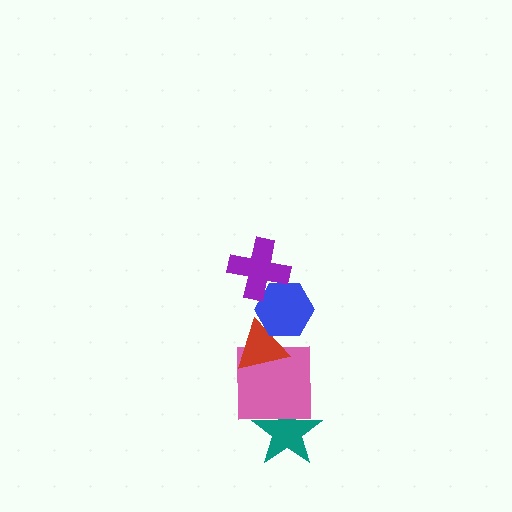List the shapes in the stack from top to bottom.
From top to bottom: the purple cross, the blue hexagon, the red triangle, the pink square, the teal star.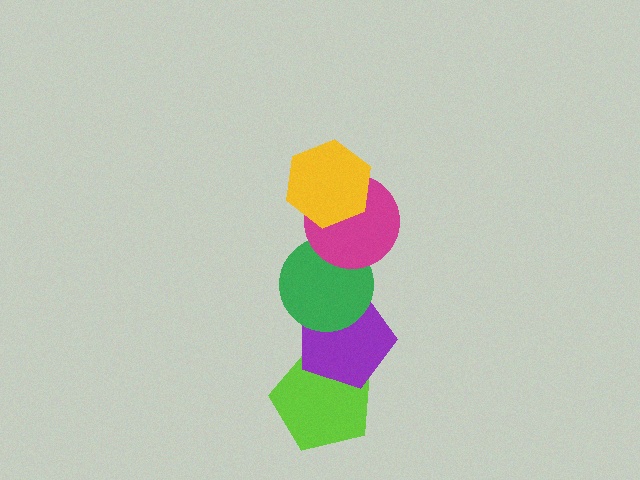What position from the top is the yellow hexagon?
The yellow hexagon is 1st from the top.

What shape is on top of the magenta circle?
The yellow hexagon is on top of the magenta circle.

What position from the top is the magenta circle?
The magenta circle is 2nd from the top.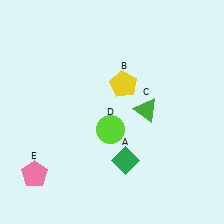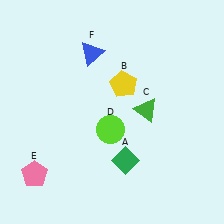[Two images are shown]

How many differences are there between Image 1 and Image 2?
There is 1 difference between the two images.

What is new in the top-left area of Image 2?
A blue triangle (F) was added in the top-left area of Image 2.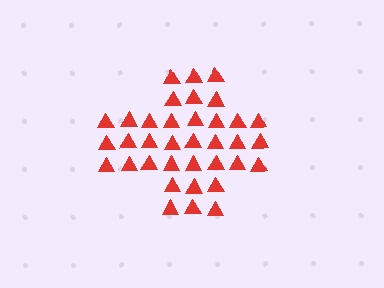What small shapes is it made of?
It is made of small triangles.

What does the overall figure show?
The overall figure shows a cross.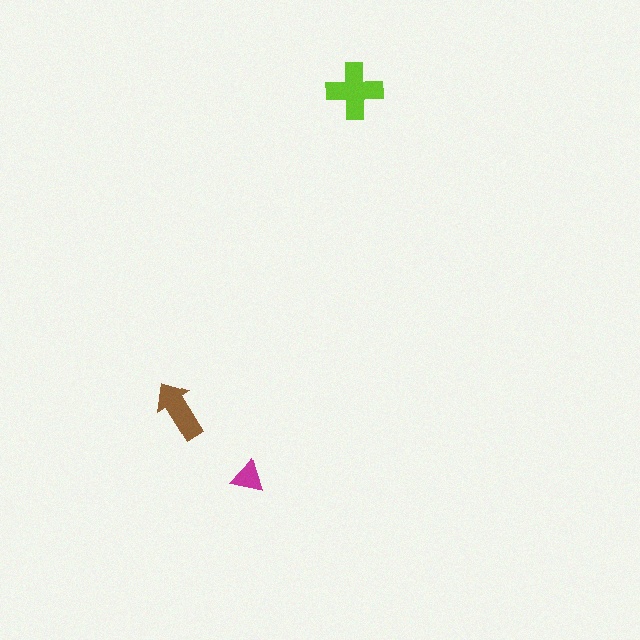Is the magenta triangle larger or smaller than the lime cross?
Smaller.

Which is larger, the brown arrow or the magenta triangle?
The brown arrow.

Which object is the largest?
The lime cross.